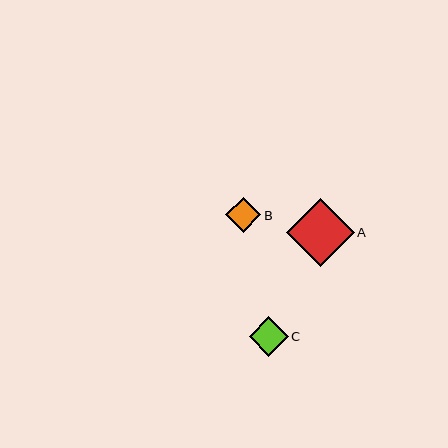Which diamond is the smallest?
Diamond B is the smallest with a size of approximately 36 pixels.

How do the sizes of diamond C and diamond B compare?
Diamond C and diamond B are approximately the same size.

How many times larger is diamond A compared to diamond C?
Diamond A is approximately 1.7 times the size of diamond C.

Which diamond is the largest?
Diamond A is the largest with a size of approximately 68 pixels.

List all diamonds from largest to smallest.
From largest to smallest: A, C, B.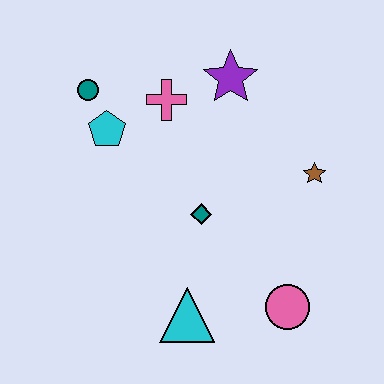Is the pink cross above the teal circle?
No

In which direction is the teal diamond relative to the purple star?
The teal diamond is below the purple star.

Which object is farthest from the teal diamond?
The teal circle is farthest from the teal diamond.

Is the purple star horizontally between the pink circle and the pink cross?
Yes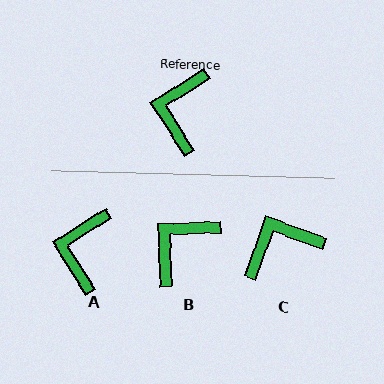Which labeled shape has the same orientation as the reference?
A.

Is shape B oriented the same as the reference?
No, it is off by about 30 degrees.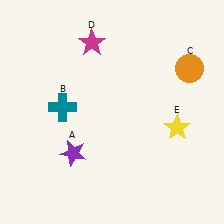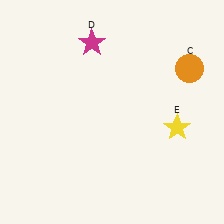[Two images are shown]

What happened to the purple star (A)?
The purple star (A) was removed in Image 2. It was in the bottom-left area of Image 1.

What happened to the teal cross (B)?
The teal cross (B) was removed in Image 2. It was in the top-left area of Image 1.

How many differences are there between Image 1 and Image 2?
There are 2 differences between the two images.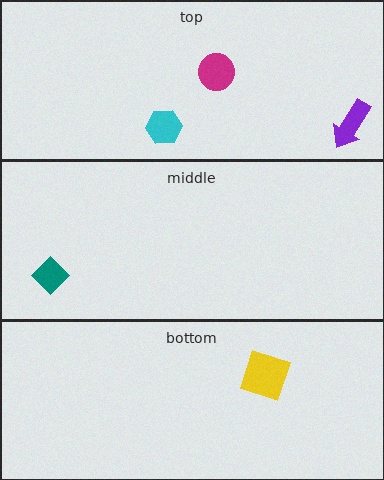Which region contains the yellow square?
The bottom region.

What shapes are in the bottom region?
The yellow square.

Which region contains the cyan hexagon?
The top region.